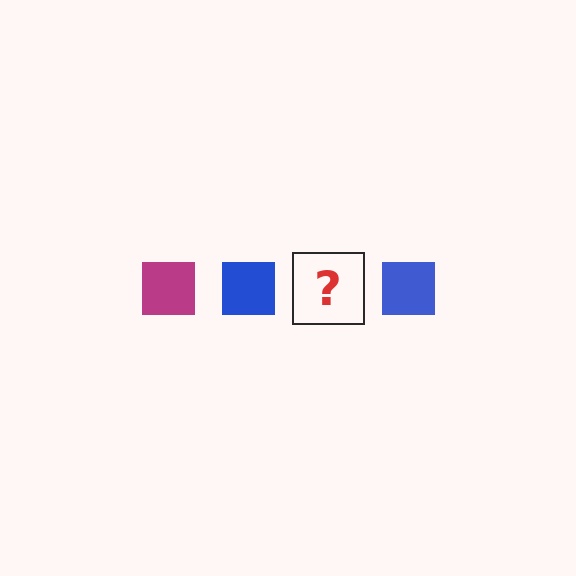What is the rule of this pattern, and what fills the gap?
The rule is that the pattern cycles through magenta, blue squares. The gap should be filled with a magenta square.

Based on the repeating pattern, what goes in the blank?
The blank should be a magenta square.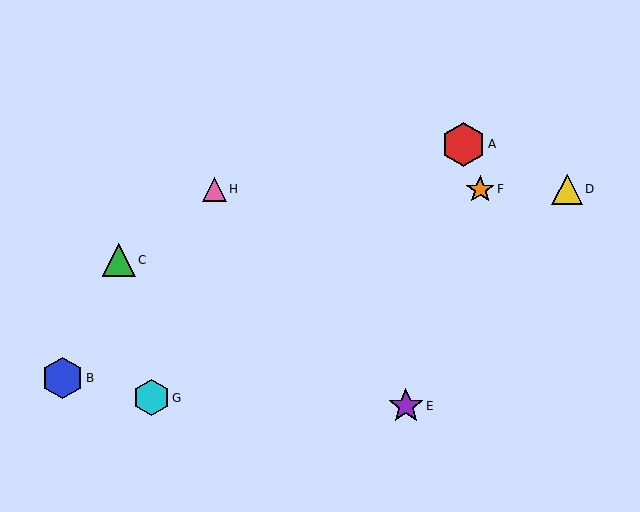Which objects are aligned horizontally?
Objects D, F, H are aligned horizontally.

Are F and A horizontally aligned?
No, F is at y≈189 and A is at y≈144.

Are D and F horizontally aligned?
Yes, both are at y≈189.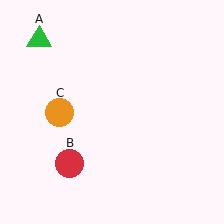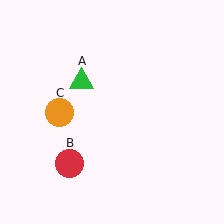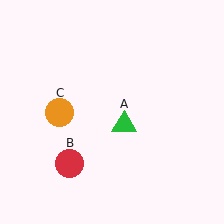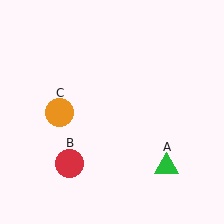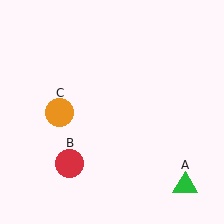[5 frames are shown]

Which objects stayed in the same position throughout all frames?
Red circle (object B) and orange circle (object C) remained stationary.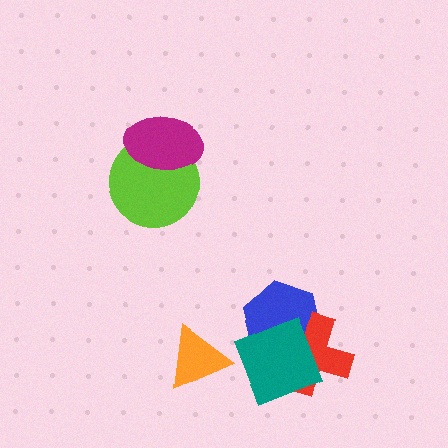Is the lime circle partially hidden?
Yes, it is partially covered by another shape.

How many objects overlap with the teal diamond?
2 objects overlap with the teal diamond.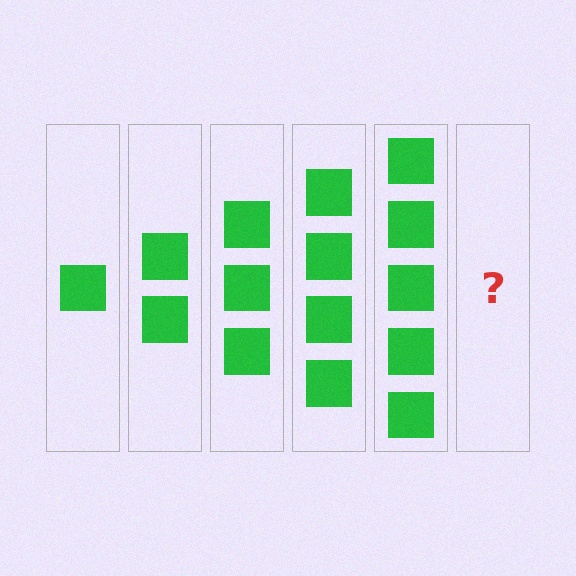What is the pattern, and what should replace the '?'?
The pattern is that each step adds one more square. The '?' should be 6 squares.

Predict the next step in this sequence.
The next step is 6 squares.